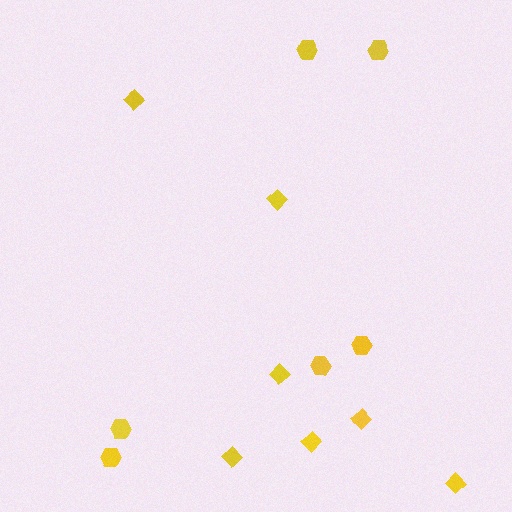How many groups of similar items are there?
There are 2 groups: one group of diamonds (7) and one group of hexagons (6).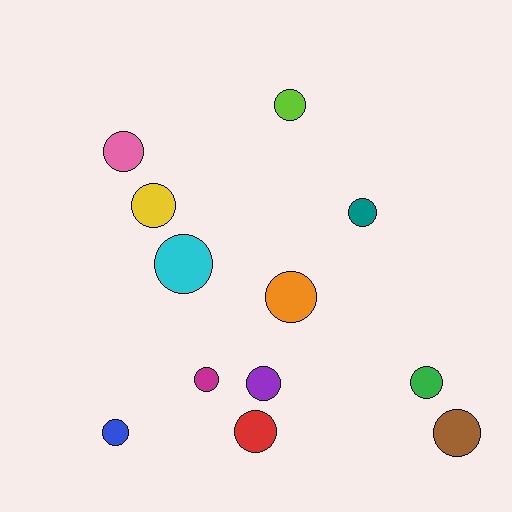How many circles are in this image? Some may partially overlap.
There are 12 circles.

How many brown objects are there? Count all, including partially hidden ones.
There is 1 brown object.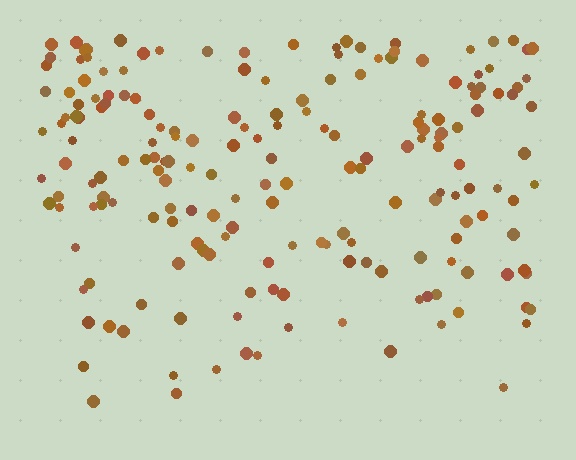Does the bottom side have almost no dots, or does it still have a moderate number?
Still a moderate number, just noticeably fewer than the top.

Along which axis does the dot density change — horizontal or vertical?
Vertical.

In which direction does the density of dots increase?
From bottom to top, with the top side densest.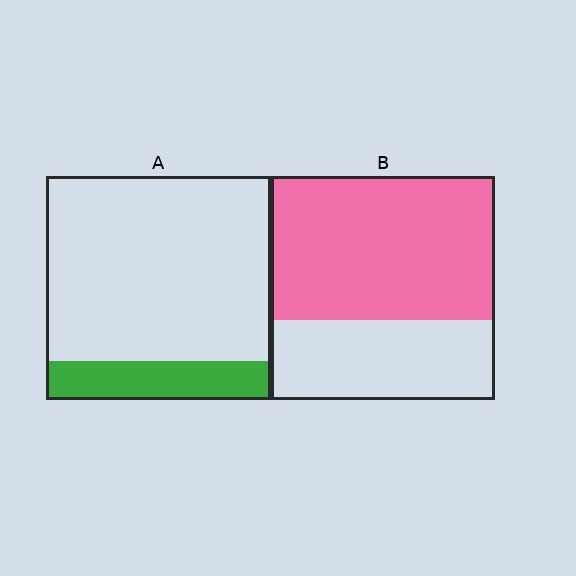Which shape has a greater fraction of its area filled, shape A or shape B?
Shape B.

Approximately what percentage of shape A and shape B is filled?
A is approximately 15% and B is approximately 65%.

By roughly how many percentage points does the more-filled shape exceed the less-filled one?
By roughly 45 percentage points (B over A).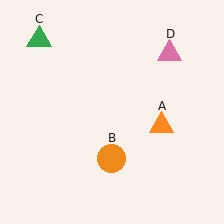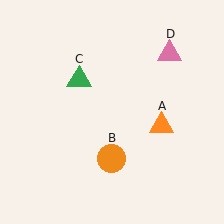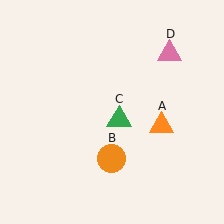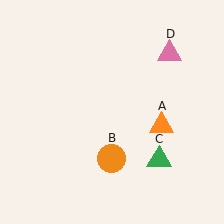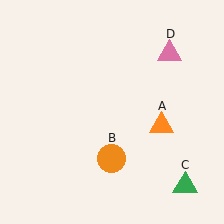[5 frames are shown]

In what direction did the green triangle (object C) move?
The green triangle (object C) moved down and to the right.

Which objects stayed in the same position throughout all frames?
Orange triangle (object A) and orange circle (object B) and pink triangle (object D) remained stationary.